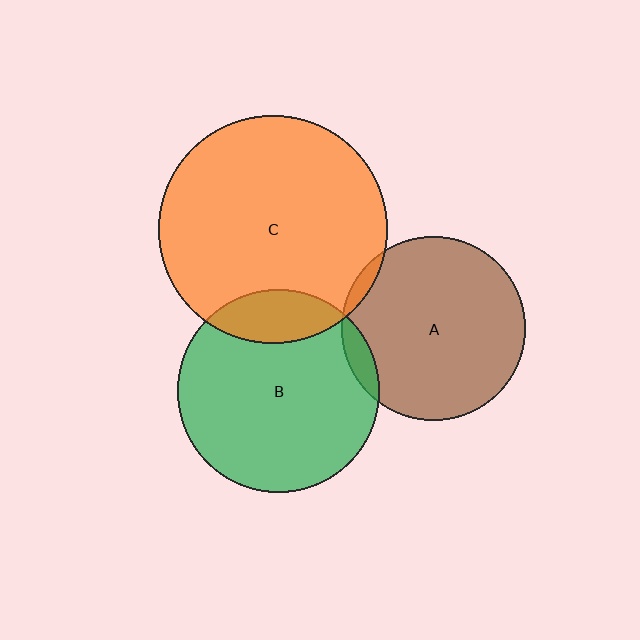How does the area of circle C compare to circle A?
Approximately 1.5 times.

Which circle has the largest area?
Circle C (orange).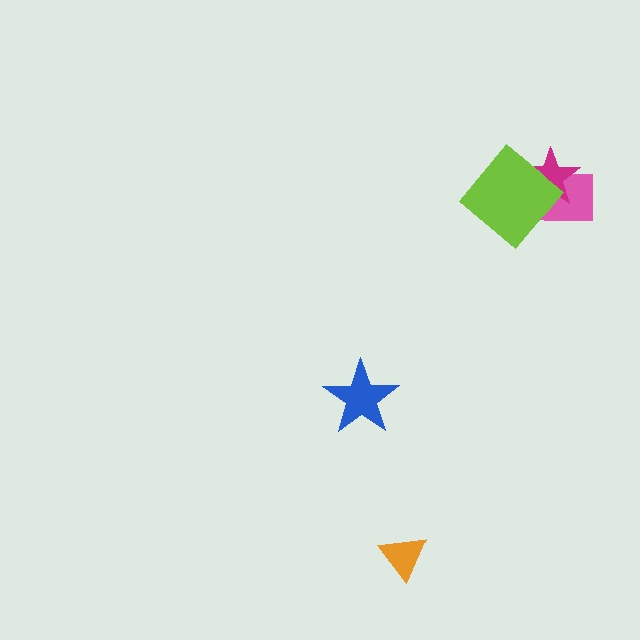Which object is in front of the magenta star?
The lime diamond is in front of the magenta star.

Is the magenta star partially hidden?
Yes, it is partially covered by another shape.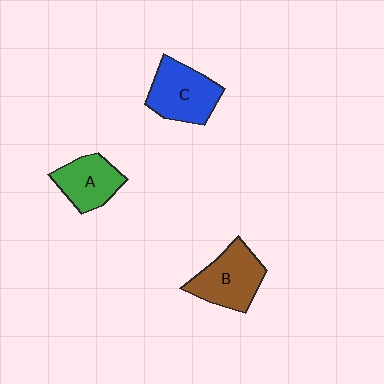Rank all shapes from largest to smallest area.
From largest to smallest: C (blue), B (brown), A (green).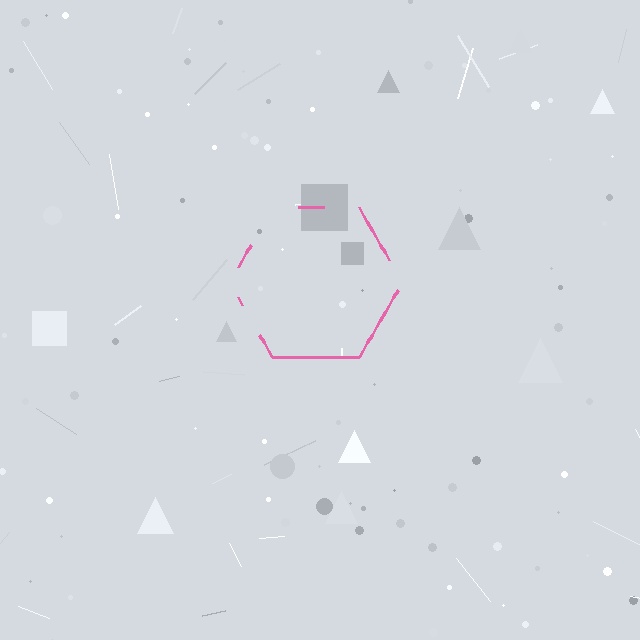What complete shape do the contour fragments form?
The contour fragments form a hexagon.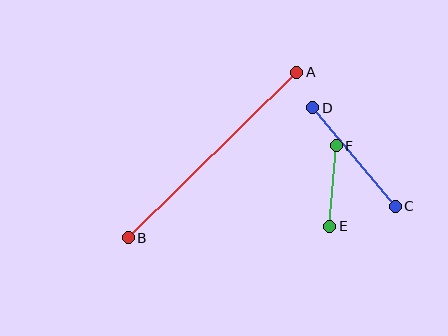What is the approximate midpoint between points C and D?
The midpoint is at approximately (354, 157) pixels.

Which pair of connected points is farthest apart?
Points A and B are farthest apart.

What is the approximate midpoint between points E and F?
The midpoint is at approximately (333, 186) pixels.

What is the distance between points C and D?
The distance is approximately 129 pixels.